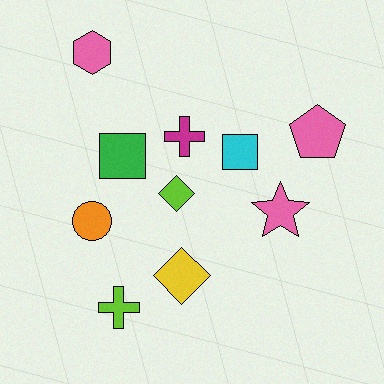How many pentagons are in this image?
There is 1 pentagon.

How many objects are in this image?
There are 10 objects.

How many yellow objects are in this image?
There is 1 yellow object.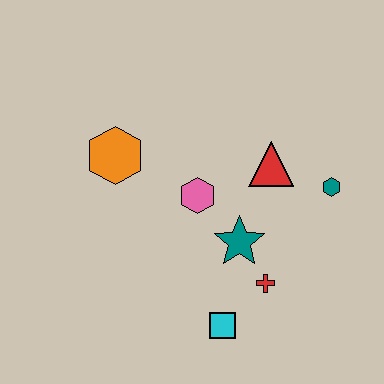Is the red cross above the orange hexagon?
No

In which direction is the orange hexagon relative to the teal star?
The orange hexagon is to the left of the teal star.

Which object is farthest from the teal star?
The orange hexagon is farthest from the teal star.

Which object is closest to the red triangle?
The teal hexagon is closest to the red triangle.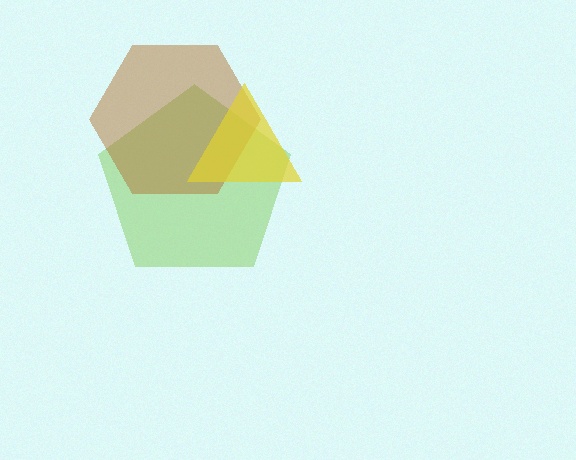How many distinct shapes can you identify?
There are 3 distinct shapes: a lime pentagon, a brown hexagon, a yellow triangle.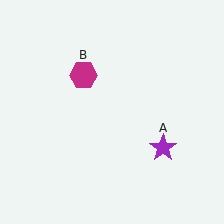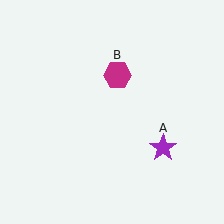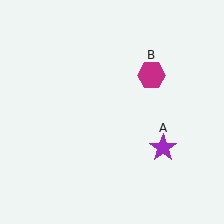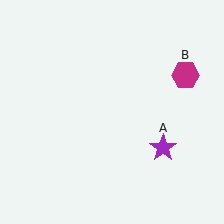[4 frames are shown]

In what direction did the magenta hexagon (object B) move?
The magenta hexagon (object B) moved right.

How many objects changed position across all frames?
1 object changed position: magenta hexagon (object B).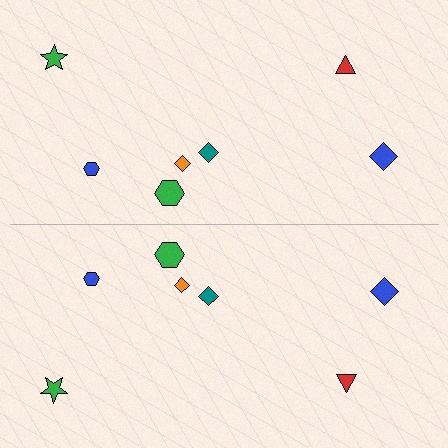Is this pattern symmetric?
Yes, this pattern has bilateral (reflection) symmetry.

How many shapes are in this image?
There are 14 shapes in this image.